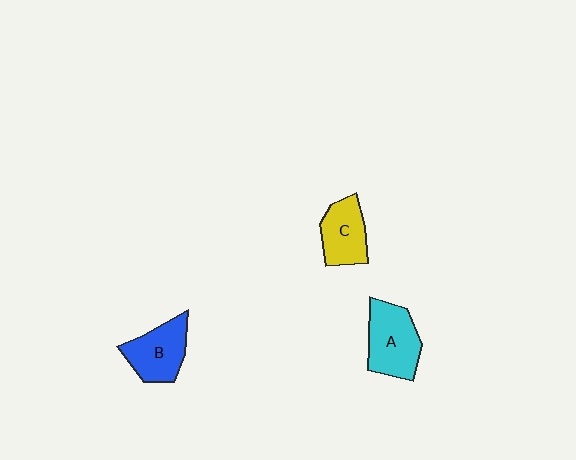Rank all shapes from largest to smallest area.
From largest to smallest: A (cyan), B (blue), C (yellow).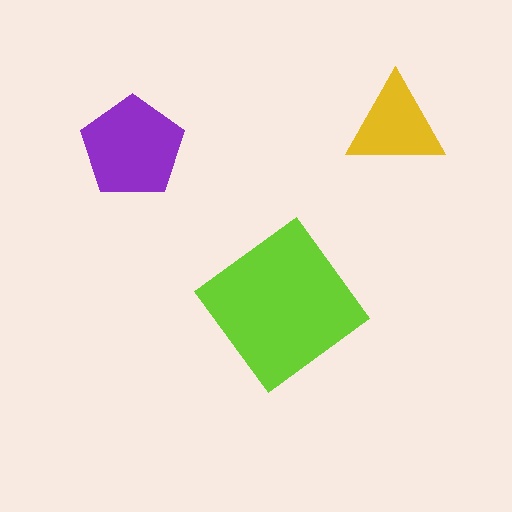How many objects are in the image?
There are 3 objects in the image.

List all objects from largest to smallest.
The lime diamond, the purple pentagon, the yellow triangle.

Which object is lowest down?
The lime diamond is bottommost.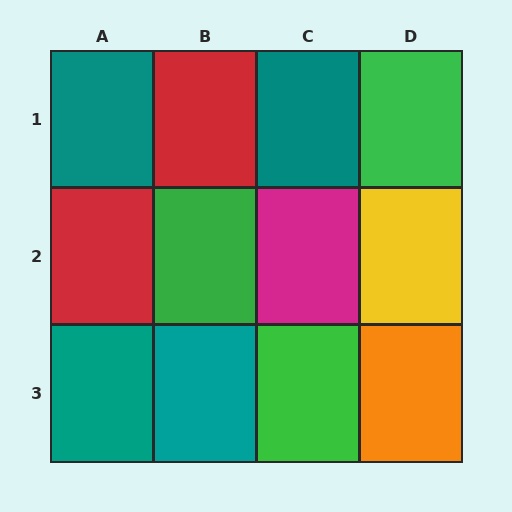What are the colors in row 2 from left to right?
Red, green, magenta, yellow.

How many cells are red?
2 cells are red.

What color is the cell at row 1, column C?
Teal.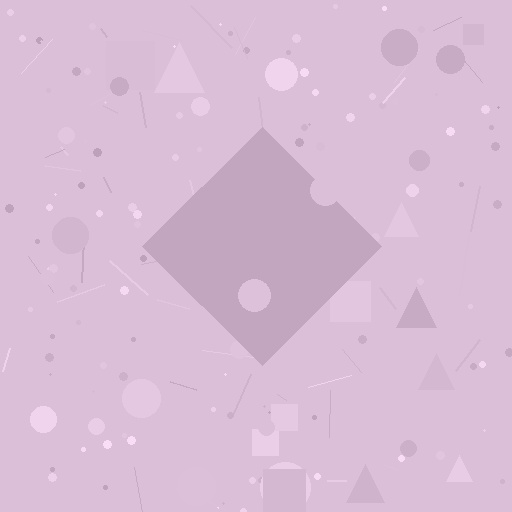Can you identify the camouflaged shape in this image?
The camouflaged shape is a diamond.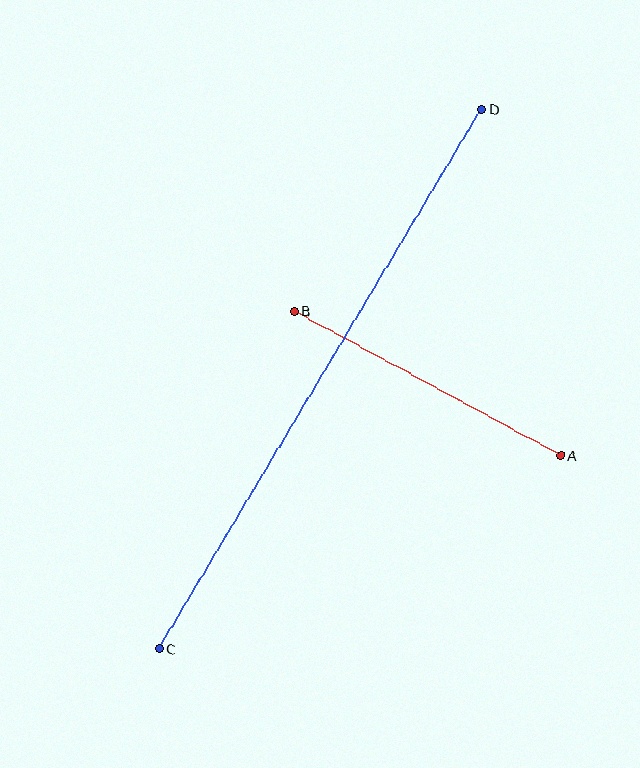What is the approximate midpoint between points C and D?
The midpoint is at approximately (320, 379) pixels.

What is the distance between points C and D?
The distance is approximately 628 pixels.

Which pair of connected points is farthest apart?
Points C and D are farthest apart.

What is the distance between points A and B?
The distance is approximately 303 pixels.